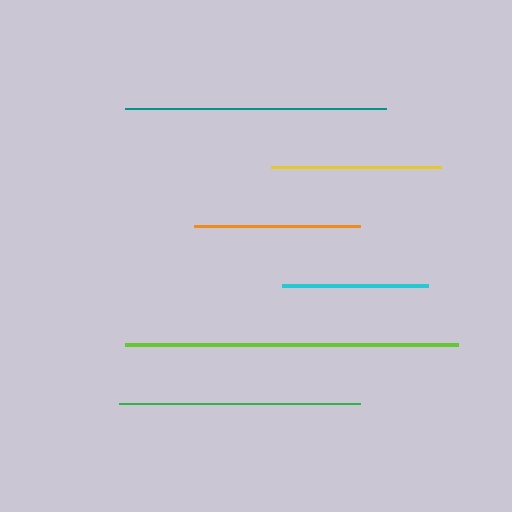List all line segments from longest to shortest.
From longest to shortest: lime, teal, green, yellow, orange, cyan.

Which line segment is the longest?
The lime line is the longest at approximately 333 pixels.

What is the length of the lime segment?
The lime segment is approximately 333 pixels long.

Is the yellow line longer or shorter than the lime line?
The lime line is longer than the yellow line.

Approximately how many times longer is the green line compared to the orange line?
The green line is approximately 1.5 times the length of the orange line.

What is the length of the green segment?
The green segment is approximately 242 pixels long.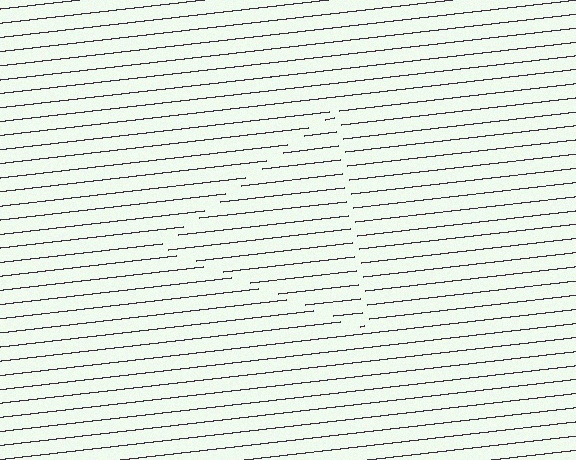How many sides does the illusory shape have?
3 sides — the line-ends trace a triangle.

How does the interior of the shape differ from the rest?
The interior of the shape contains the same grating, shifted by half a period — the contour is defined by the phase discontinuity where line-ends from the inner and outer gratings abut.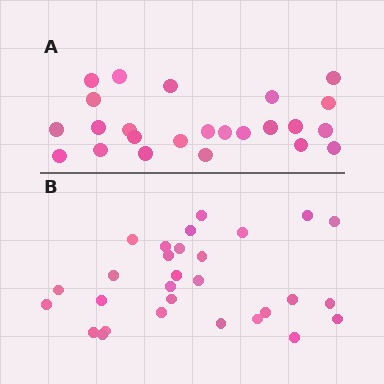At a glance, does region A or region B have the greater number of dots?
Region B (the bottom region) has more dots.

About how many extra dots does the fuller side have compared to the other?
Region B has about 5 more dots than region A.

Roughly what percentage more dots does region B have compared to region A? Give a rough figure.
About 20% more.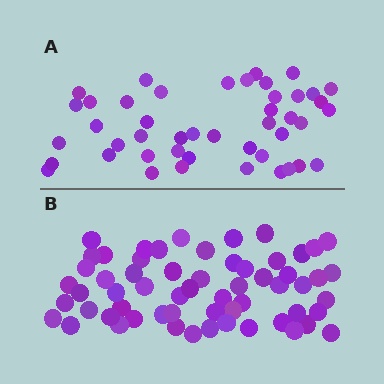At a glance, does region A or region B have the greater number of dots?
Region B (the bottom region) has more dots.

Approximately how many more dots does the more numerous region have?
Region B has approximately 15 more dots than region A.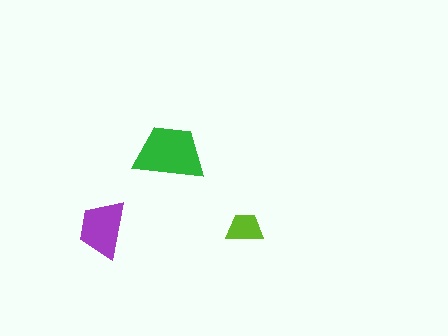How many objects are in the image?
There are 3 objects in the image.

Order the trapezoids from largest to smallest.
the green one, the purple one, the lime one.